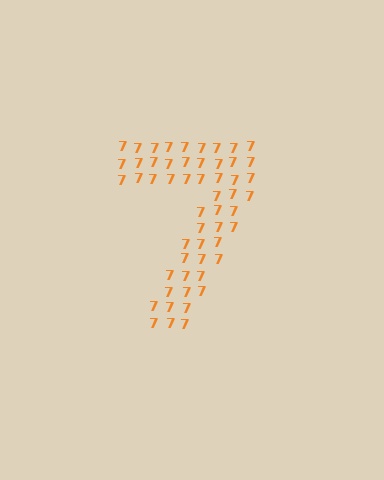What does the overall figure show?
The overall figure shows the digit 7.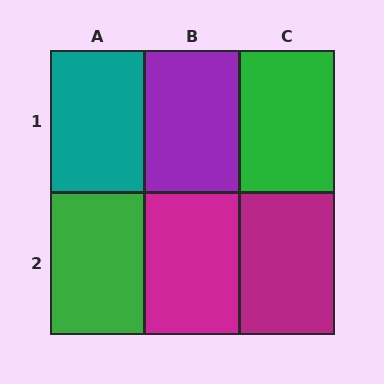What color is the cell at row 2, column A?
Green.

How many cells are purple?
1 cell is purple.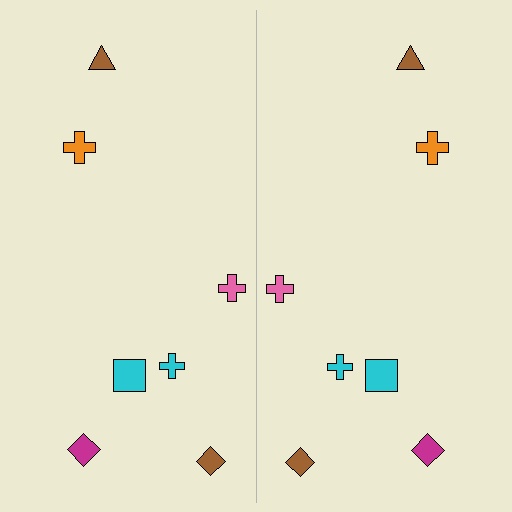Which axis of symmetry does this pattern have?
The pattern has a vertical axis of symmetry running through the center of the image.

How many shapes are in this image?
There are 14 shapes in this image.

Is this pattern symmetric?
Yes, this pattern has bilateral (reflection) symmetry.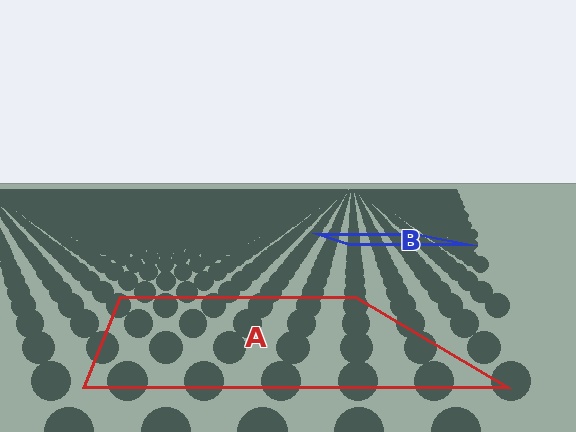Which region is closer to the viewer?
Region A is closer. The texture elements there are larger and more spread out.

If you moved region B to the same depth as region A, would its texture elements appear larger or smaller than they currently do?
They would appear larger. At a closer depth, the same texture elements are projected at a bigger on-screen size.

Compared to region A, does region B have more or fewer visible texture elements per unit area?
Region B has more texture elements per unit area — they are packed more densely because it is farther away.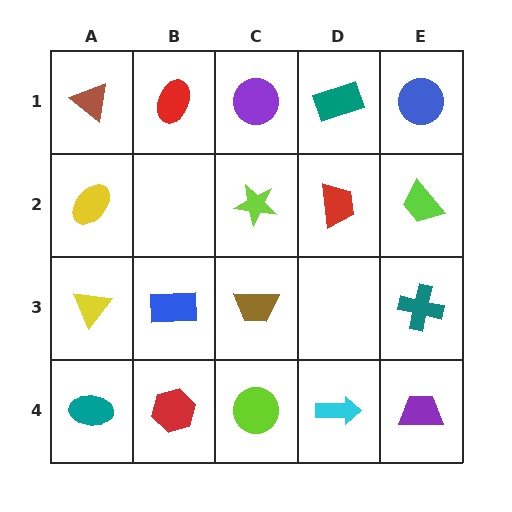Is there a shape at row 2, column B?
No, that cell is empty.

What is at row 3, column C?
A brown trapezoid.